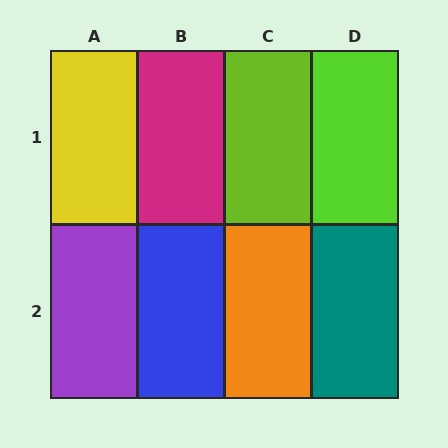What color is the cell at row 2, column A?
Purple.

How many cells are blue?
1 cell is blue.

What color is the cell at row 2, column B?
Blue.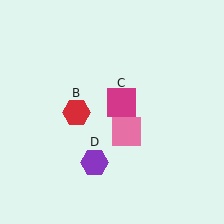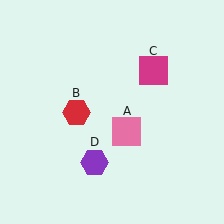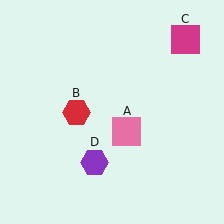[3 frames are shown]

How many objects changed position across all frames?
1 object changed position: magenta square (object C).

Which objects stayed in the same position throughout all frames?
Pink square (object A) and red hexagon (object B) and purple hexagon (object D) remained stationary.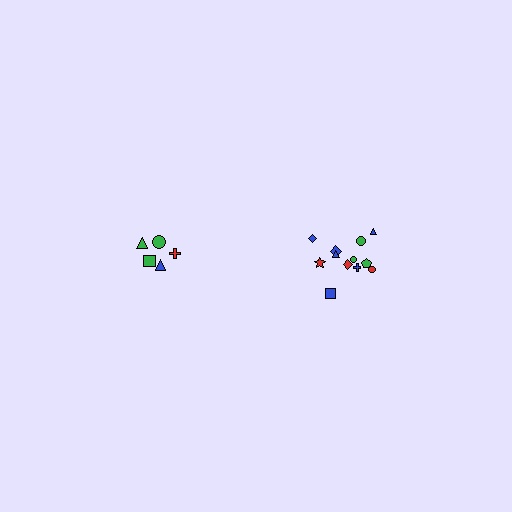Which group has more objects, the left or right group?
The right group.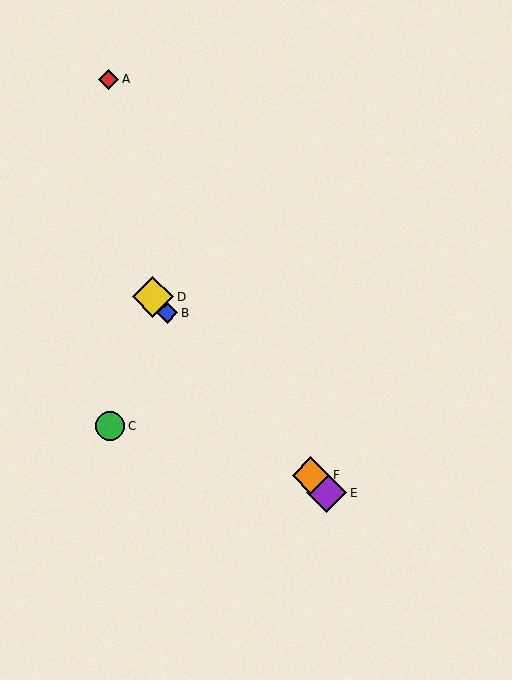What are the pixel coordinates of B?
Object B is at (167, 313).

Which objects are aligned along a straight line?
Objects B, D, E, F are aligned along a straight line.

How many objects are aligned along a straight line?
4 objects (B, D, E, F) are aligned along a straight line.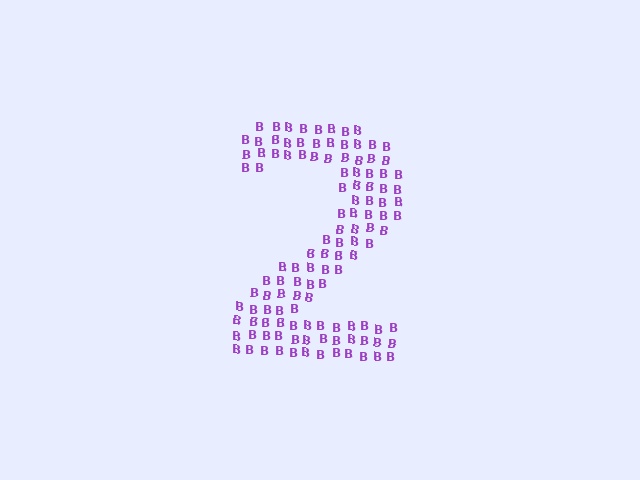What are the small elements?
The small elements are letter B's.